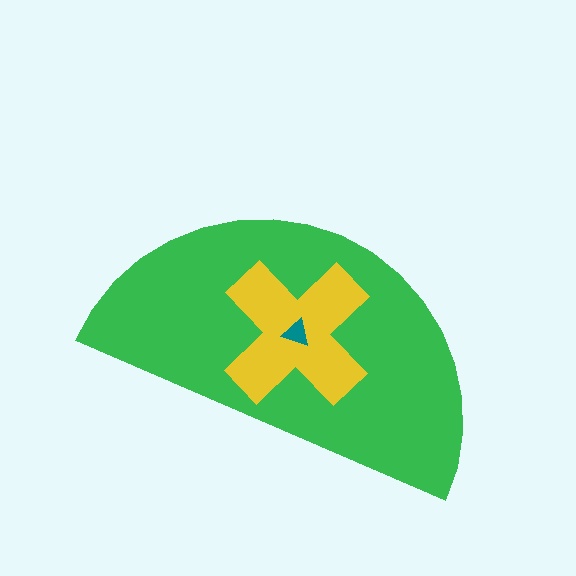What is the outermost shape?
The green semicircle.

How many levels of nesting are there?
3.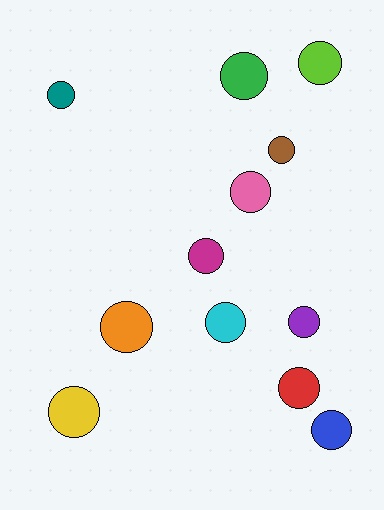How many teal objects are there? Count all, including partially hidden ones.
There is 1 teal object.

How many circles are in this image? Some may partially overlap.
There are 12 circles.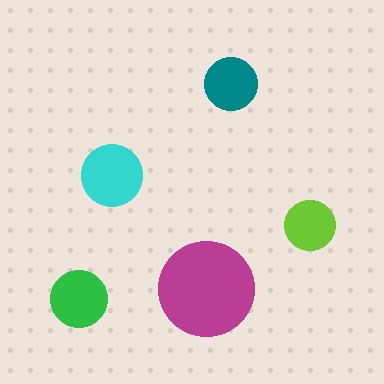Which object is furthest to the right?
The lime circle is rightmost.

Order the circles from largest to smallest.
the magenta one, the cyan one, the green one, the teal one, the lime one.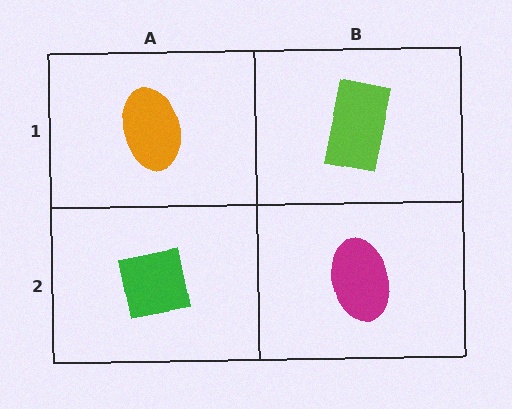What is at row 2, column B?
A magenta ellipse.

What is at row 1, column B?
A lime rectangle.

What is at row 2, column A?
A green square.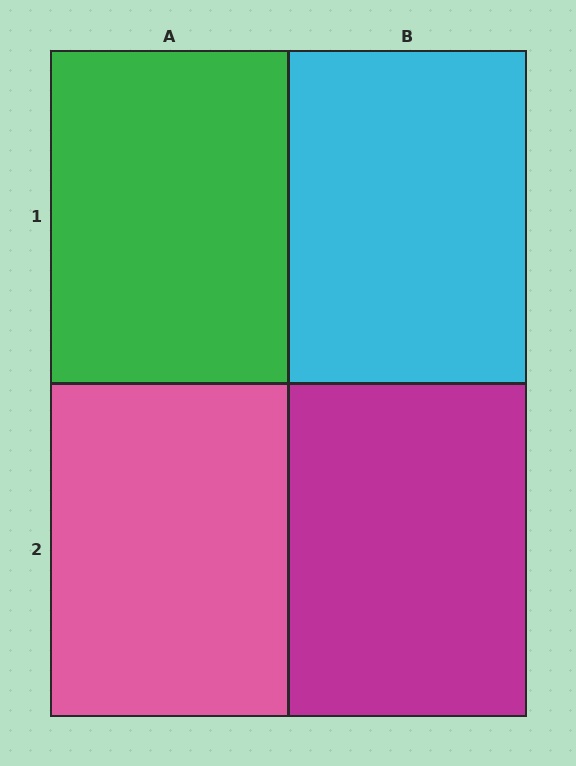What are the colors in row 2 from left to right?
Pink, magenta.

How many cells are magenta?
1 cell is magenta.